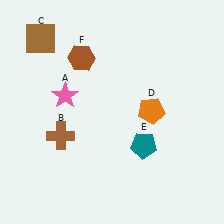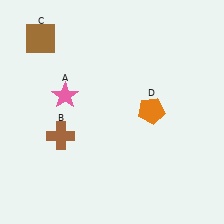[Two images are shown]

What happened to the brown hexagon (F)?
The brown hexagon (F) was removed in Image 2. It was in the top-left area of Image 1.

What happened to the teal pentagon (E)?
The teal pentagon (E) was removed in Image 2. It was in the bottom-right area of Image 1.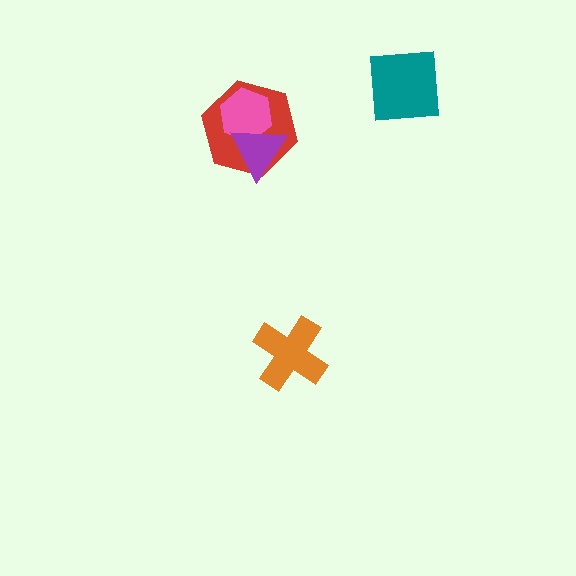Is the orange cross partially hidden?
No, no other shape covers it.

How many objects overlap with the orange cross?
0 objects overlap with the orange cross.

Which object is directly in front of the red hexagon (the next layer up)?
The pink hexagon is directly in front of the red hexagon.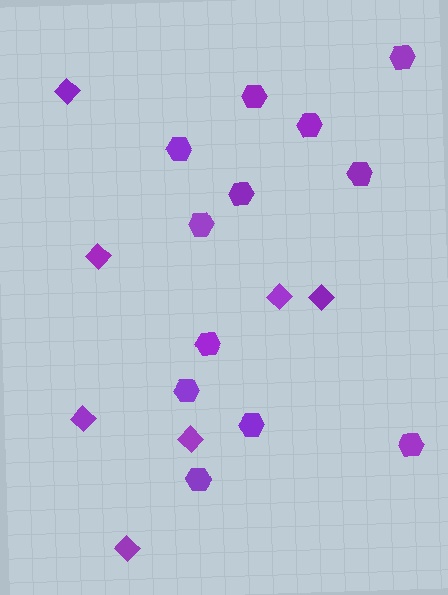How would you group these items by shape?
There are 2 groups: one group of hexagons (12) and one group of diamonds (7).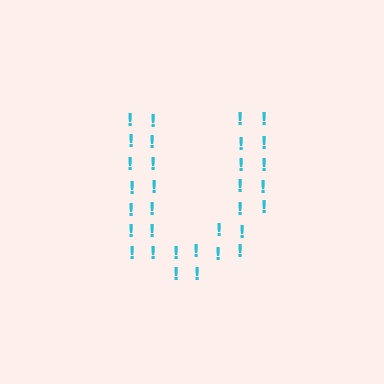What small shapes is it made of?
It is made of small exclamation marks.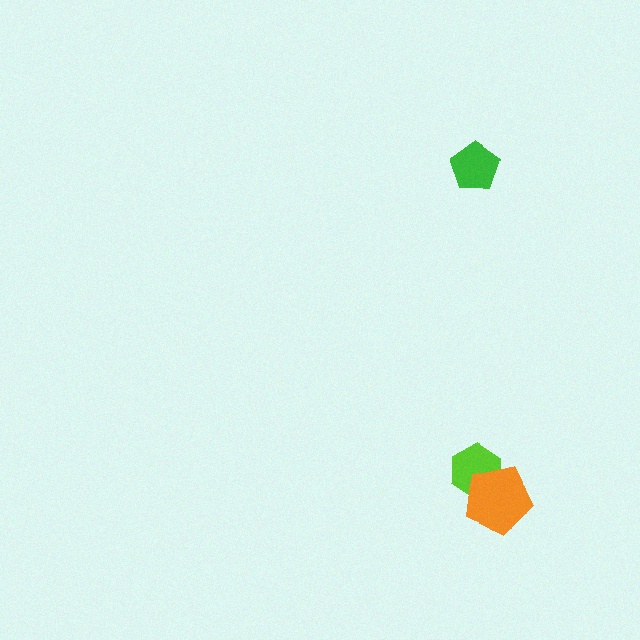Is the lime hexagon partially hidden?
Yes, it is partially covered by another shape.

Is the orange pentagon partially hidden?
No, no other shape covers it.